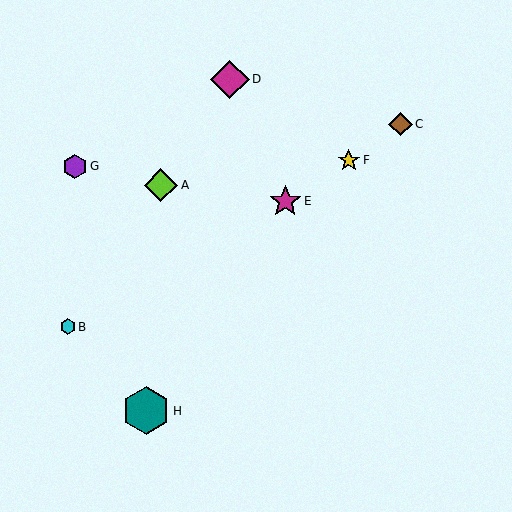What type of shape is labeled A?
Shape A is a lime diamond.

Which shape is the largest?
The teal hexagon (labeled H) is the largest.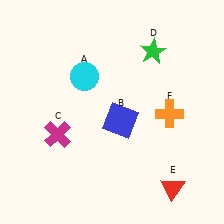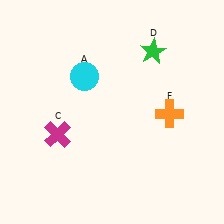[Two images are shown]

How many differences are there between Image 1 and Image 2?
There are 2 differences between the two images.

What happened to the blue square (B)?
The blue square (B) was removed in Image 2. It was in the bottom-right area of Image 1.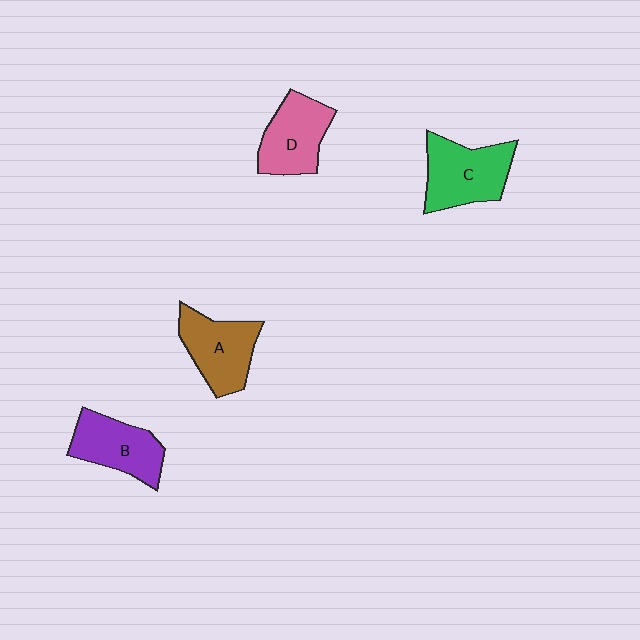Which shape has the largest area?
Shape C (green).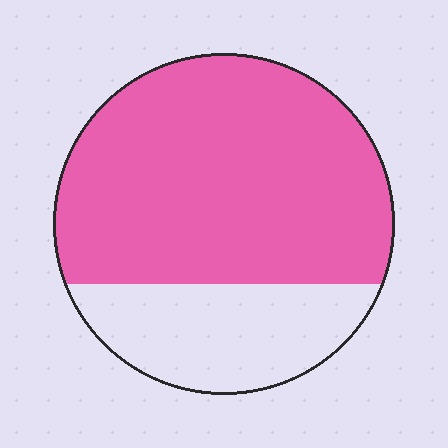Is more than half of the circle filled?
Yes.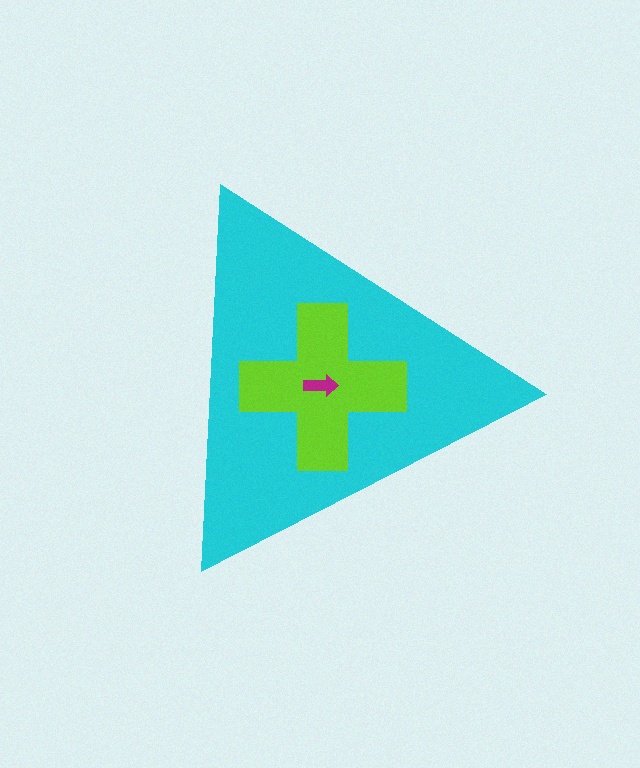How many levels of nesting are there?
3.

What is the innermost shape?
The magenta arrow.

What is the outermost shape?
The cyan triangle.